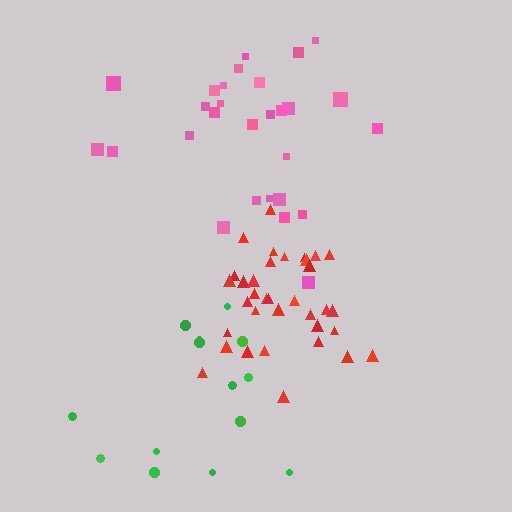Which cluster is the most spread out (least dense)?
Green.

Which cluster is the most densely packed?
Red.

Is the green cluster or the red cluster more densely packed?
Red.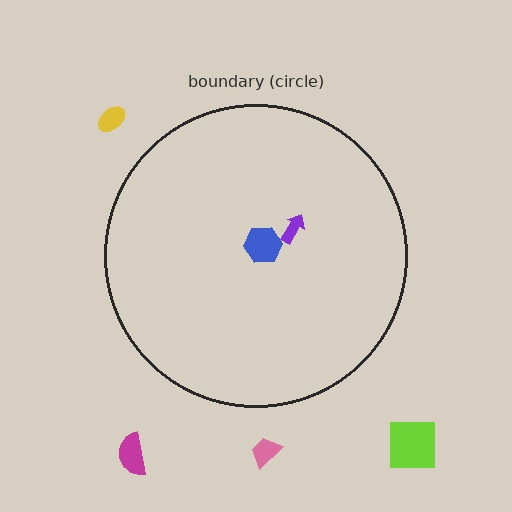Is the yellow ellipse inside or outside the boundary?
Outside.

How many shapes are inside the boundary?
2 inside, 4 outside.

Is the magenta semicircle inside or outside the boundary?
Outside.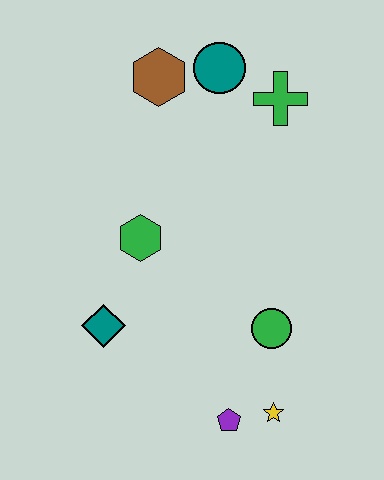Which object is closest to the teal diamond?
The green hexagon is closest to the teal diamond.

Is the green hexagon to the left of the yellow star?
Yes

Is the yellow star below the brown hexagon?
Yes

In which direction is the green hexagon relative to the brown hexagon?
The green hexagon is below the brown hexagon.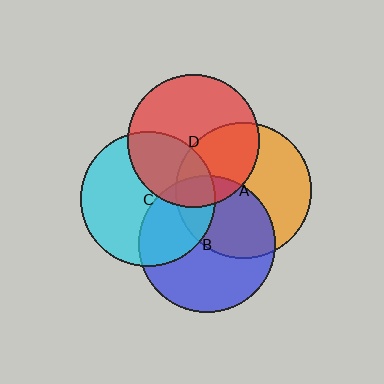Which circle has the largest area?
Circle B (blue).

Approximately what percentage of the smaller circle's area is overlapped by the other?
Approximately 40%.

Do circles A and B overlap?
Yes.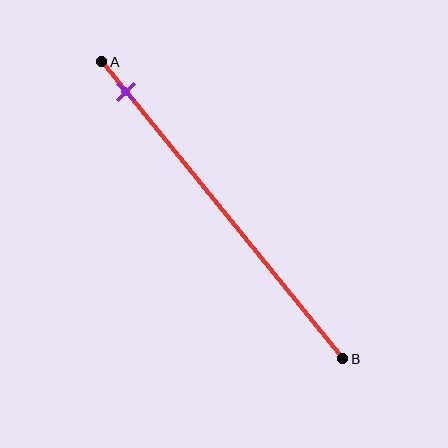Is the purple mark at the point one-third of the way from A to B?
No, the mark is at about 10% from A, not at the 33% one-third point.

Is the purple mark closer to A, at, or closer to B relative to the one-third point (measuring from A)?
The purple mark is closer to point A than the one-third point of segment AB.